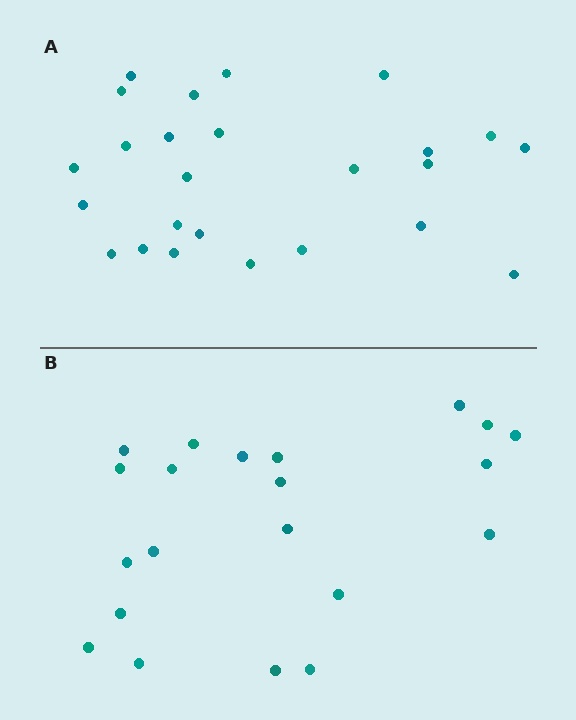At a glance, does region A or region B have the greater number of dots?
Region A (the top region) has more dots.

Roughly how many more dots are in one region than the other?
Region A has about 4 more dots than region B.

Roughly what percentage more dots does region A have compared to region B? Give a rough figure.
About 20% more.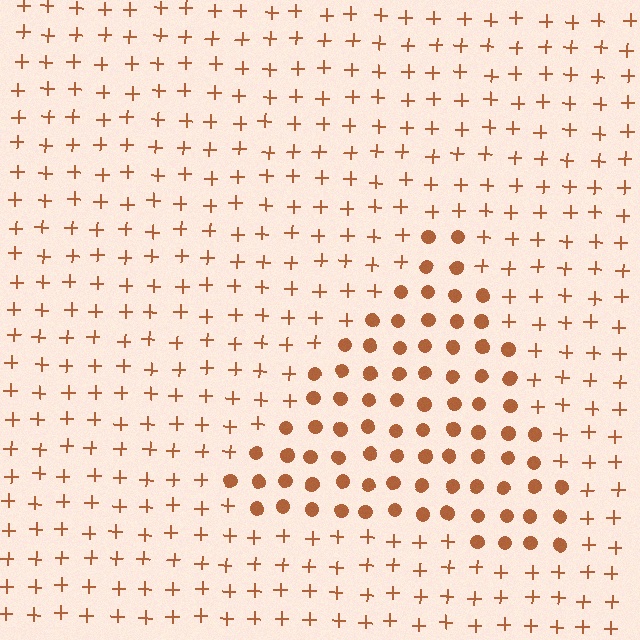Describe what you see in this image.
The image is filled with small brown elements arranged in a uniform grid. A triangle-shaped region contains circles, while the surrounding area contains plus signs. The boundary is defined purely by the change in element shape.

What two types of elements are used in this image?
The image uses circles inside the triangle region and plus signs outside it.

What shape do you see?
I see a triangle.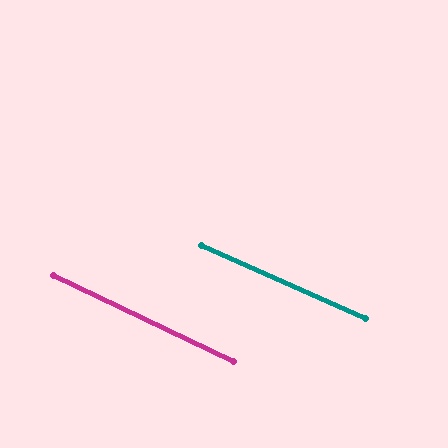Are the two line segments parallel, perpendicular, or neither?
Parallel — their directions differ by only 1.6°.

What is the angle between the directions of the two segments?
Approximately 2 degrees.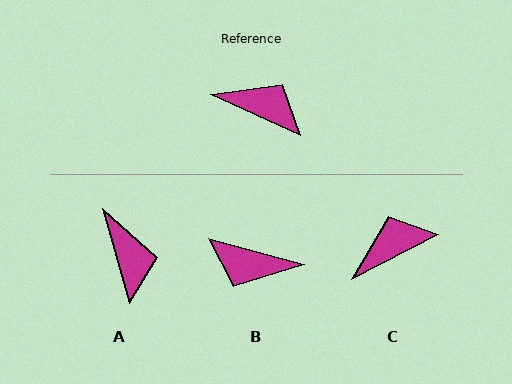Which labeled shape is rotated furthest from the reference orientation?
B, about 171 degrees away.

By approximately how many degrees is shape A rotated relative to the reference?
Approximately 50 degrees clockwise.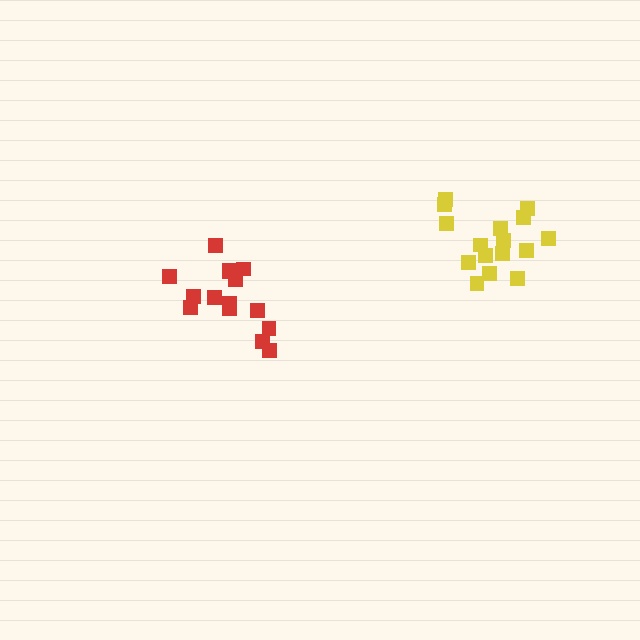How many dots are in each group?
Group 1: 15 dots, Group 2: 16 dots (31 total).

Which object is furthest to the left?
The red cluster is leftmost.